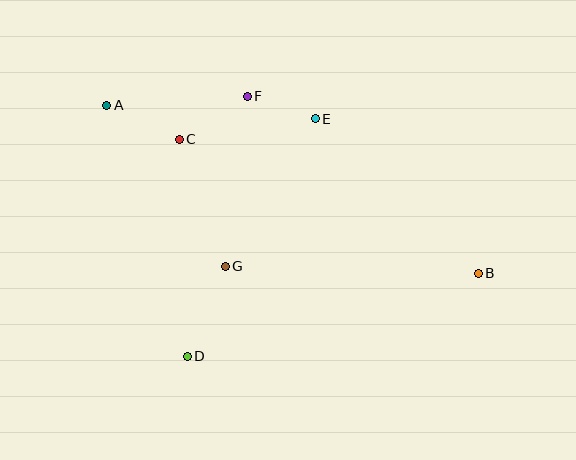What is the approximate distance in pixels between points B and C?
The distance between B and C is approximately 328 pixels.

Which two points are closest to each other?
Points E and F are closest to each other.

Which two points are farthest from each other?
Points A and B are farthest from each other.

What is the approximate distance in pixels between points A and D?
The distance between A and D is approximately 263 pixels.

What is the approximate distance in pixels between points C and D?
The distance between C and D is approximately 217 pixels.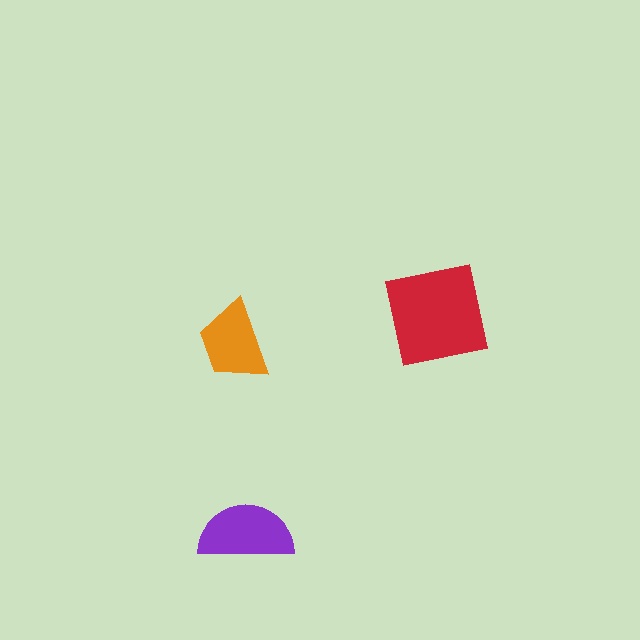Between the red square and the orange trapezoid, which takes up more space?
The red square.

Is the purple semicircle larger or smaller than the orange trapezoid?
Larger.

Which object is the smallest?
The orange trapezoid.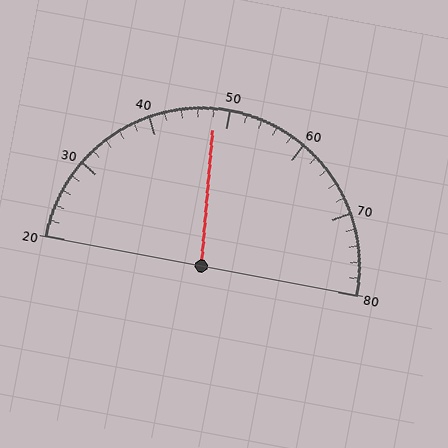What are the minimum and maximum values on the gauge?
The gauge ranges from 20 to 80.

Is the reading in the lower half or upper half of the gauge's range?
The reading is in the lower half of the range (20 to 80).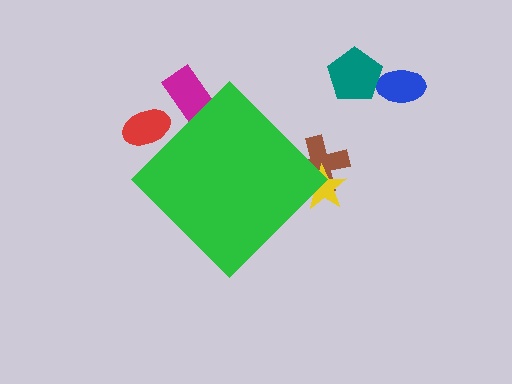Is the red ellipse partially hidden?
Yes, the red ellipse is partially hidden behind the green diamond.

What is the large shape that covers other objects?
A green diamond.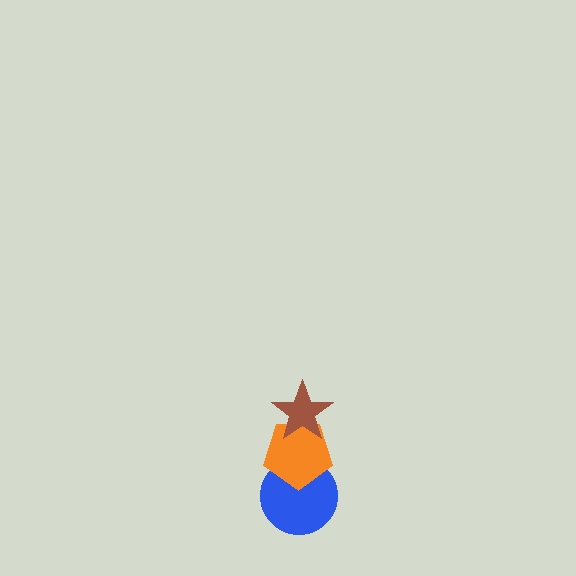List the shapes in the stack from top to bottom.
From top to bottom: the brown star, the orange pentagon, the blue circle.